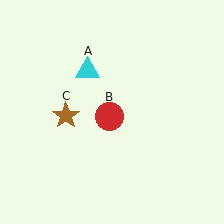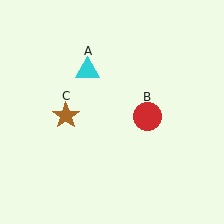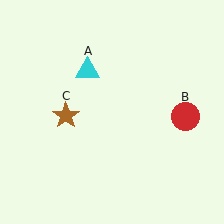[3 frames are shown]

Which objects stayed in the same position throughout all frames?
Cyan triangle (object A) and brown star (object C) remained stationary.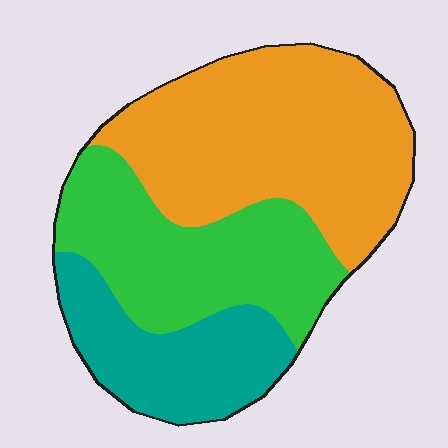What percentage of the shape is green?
Green takes up between a sixth and a third of the shape.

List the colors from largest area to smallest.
From largest to smallest: orange, green, teal.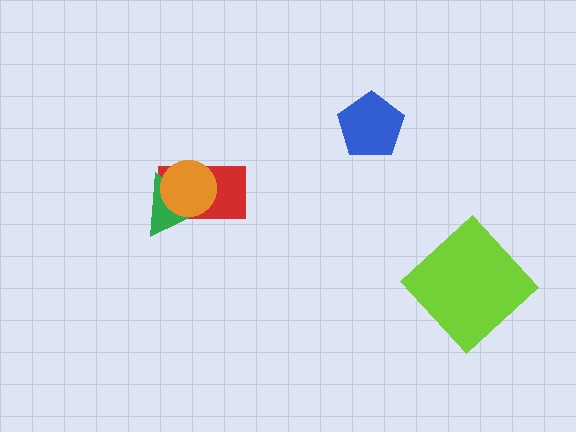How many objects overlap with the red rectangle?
2 objects overlap with the red rectangle.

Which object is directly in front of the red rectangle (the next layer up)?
The green triangle is directly in front of the red rectangle.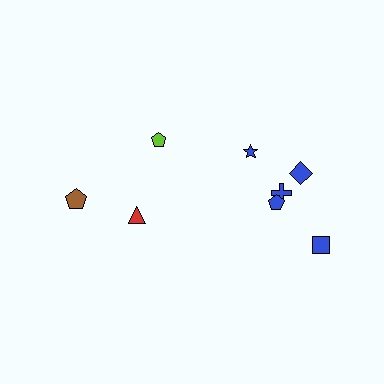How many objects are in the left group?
There are 3 objects.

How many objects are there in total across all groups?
There are 8 objects.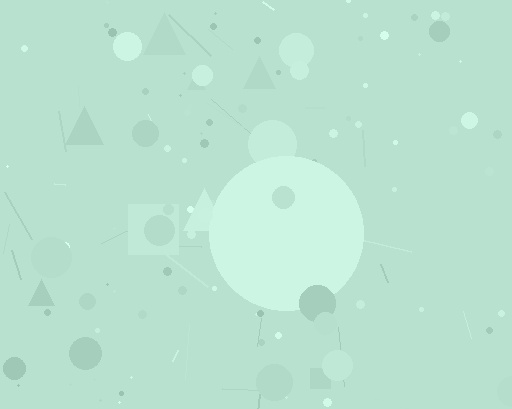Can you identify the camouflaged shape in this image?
The camouflaged shape is a circle.